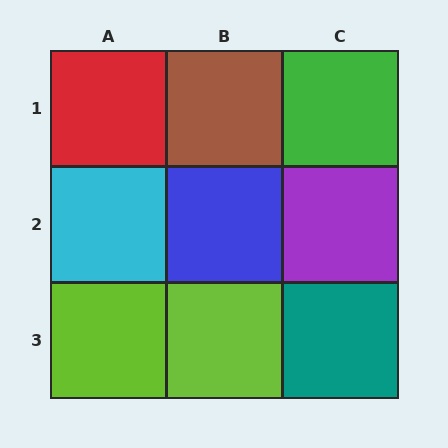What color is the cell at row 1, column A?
Red.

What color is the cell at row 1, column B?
Brown.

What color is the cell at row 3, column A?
Lime.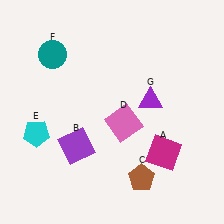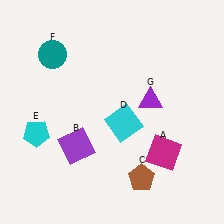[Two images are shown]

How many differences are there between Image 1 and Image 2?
There is 1 difference between the two images.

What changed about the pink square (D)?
In Image 1, D is pink. In Image 2, it changed to cyan.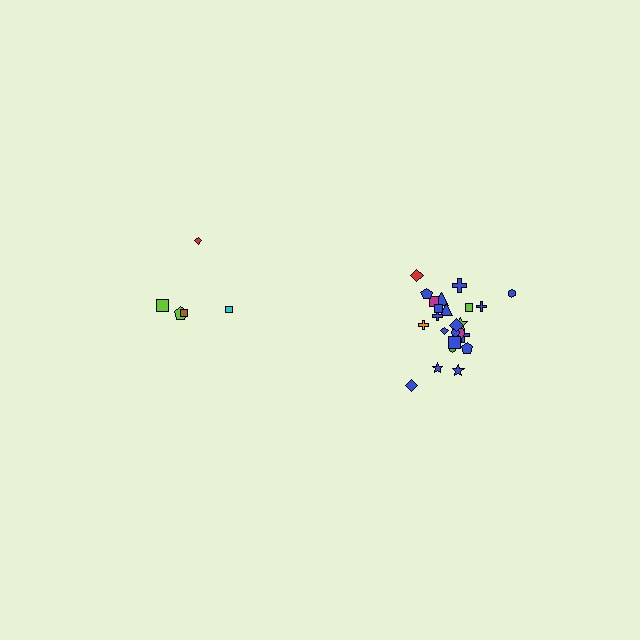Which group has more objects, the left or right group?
The right group.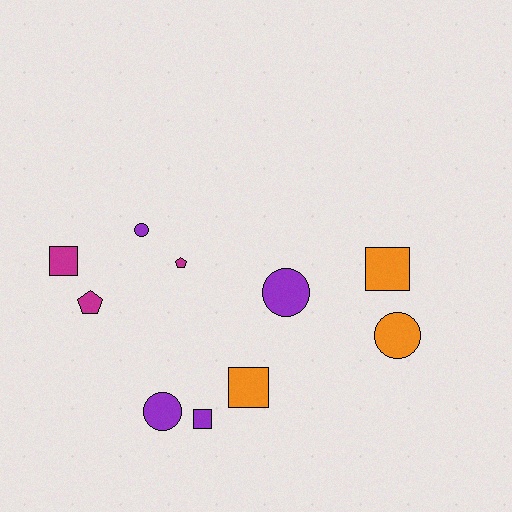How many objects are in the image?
There are 10 objects.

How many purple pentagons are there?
There are no purple pentagons.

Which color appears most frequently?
Purple, with 4 objects.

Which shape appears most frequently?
Square, with 4 objects.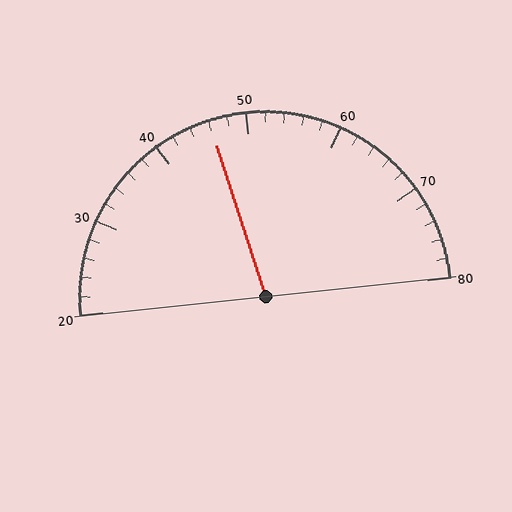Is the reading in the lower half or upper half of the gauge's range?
The reading is in the lower half of the range (20 to 80).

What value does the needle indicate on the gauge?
The needle indicates approximately 46.